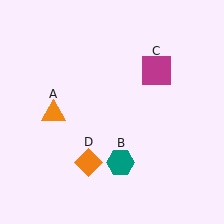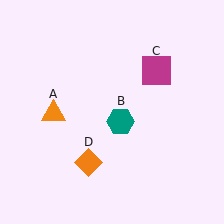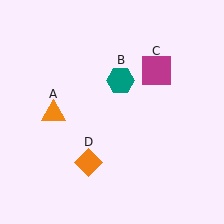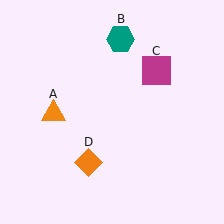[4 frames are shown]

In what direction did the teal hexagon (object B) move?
The teal hexagon (object B) moved up.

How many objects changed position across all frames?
1 object changed position: teal hexagon (object B).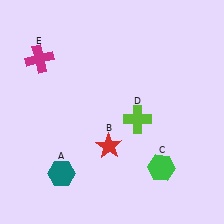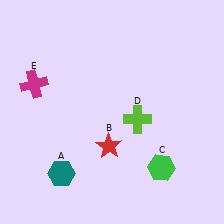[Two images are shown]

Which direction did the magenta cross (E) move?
The magenta cross (E) moved down.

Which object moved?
The magenta cross (E) moved down.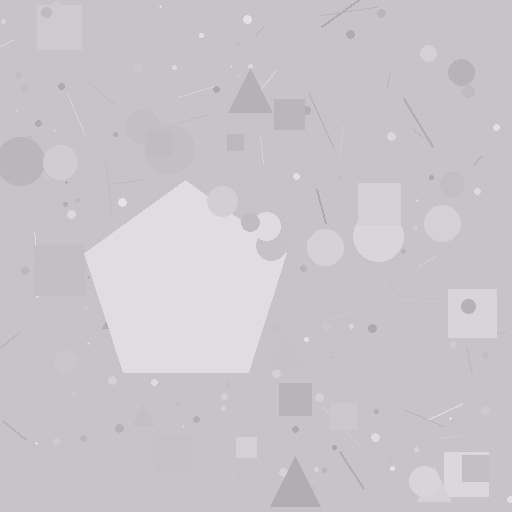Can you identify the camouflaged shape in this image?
The camouflaged shape is a pentagon.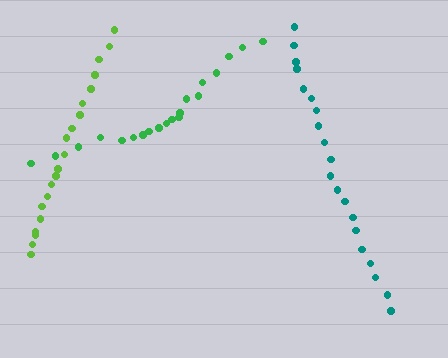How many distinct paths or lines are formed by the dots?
There are 3 distinct paths.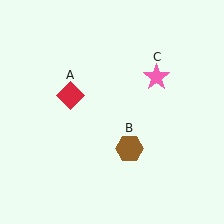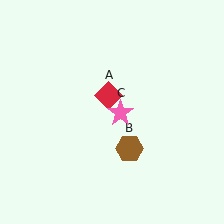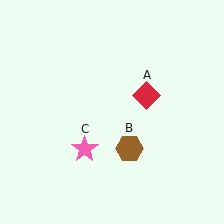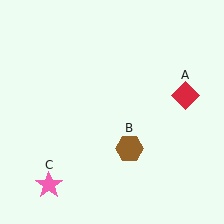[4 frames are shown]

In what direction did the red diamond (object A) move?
The red diamond (object A) moved right.